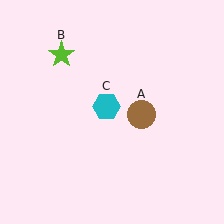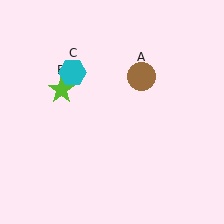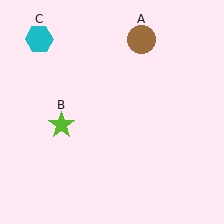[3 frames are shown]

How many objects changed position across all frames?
3 objects changed position: brown circle (object A), lime star (object B), cyan hexagon (object C).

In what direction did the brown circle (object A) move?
The brown circle (object A) moved up.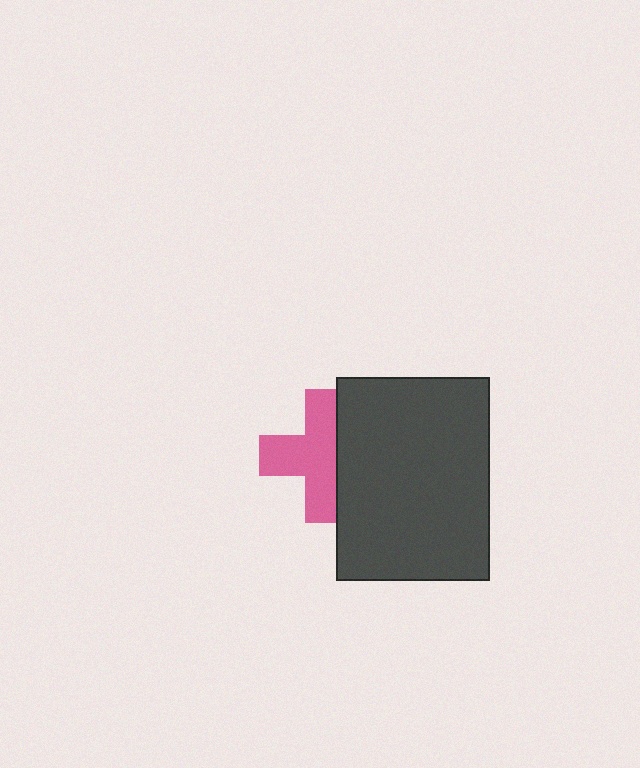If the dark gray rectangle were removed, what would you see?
You would see the complete pink cross.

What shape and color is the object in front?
The object in front is a dark gray rectangle.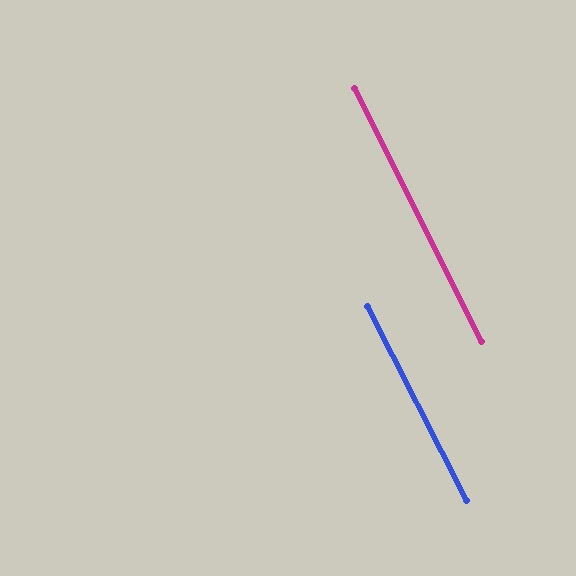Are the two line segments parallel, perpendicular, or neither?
Parallel — their directions differ by only 0.4°.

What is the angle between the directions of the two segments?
Approximately 0 degrees.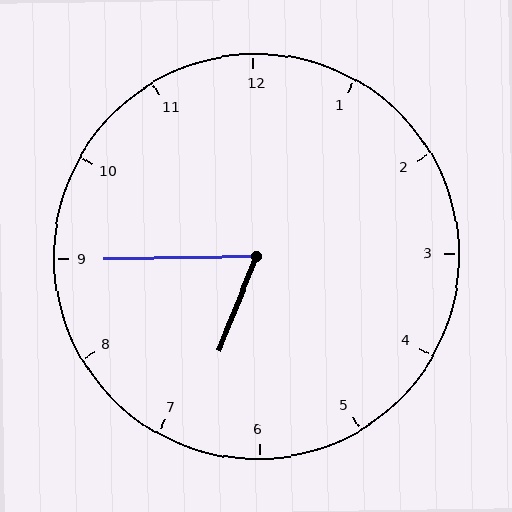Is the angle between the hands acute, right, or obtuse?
It is acute.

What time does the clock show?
6:45.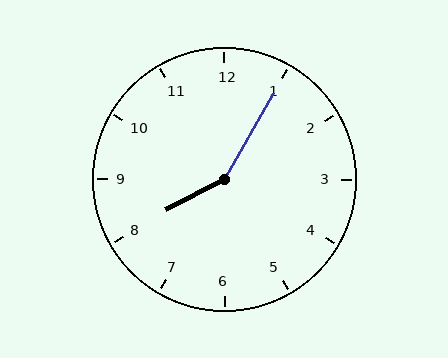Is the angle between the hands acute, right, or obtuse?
It is obtuse.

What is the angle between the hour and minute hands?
Approximately 148 degrees.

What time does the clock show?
8:05.